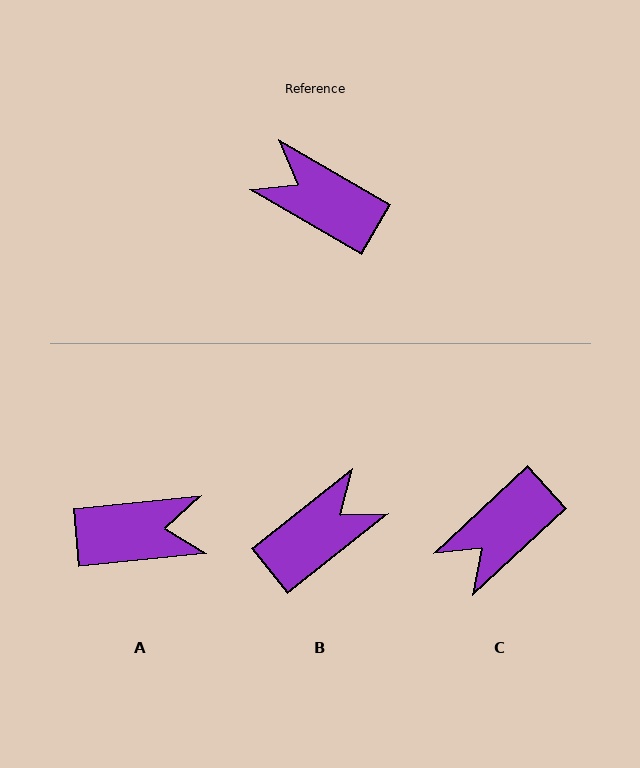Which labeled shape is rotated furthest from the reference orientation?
A, about 144 degrees away.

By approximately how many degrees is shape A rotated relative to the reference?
Approximately 144 degrees clockwise.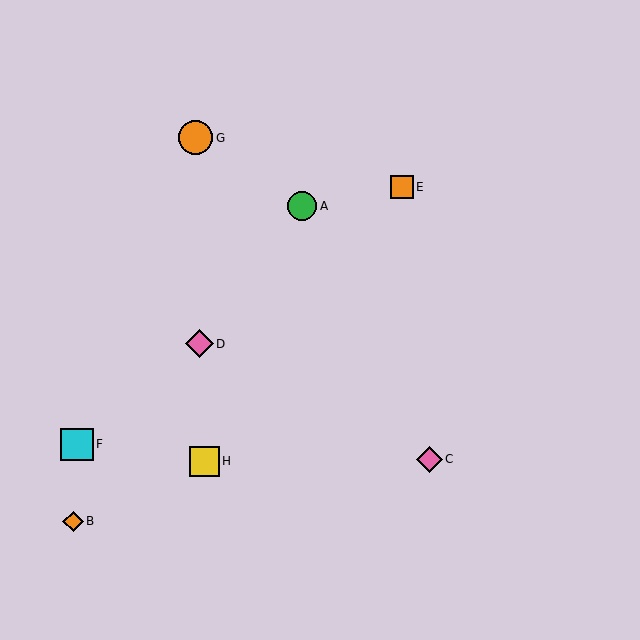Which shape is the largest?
The orange circle (labeled G) is the largest.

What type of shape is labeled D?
Shape D is a pink diamond.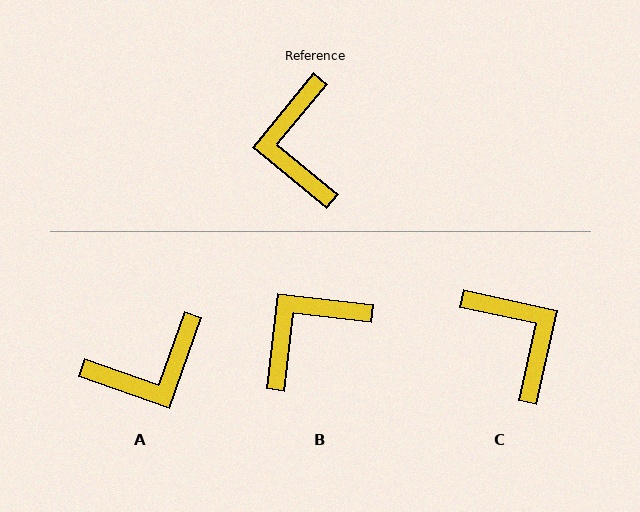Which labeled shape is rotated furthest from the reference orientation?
C, about 153 degrees away.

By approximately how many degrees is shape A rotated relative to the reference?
Approximately 110 degrees counter-clockwise.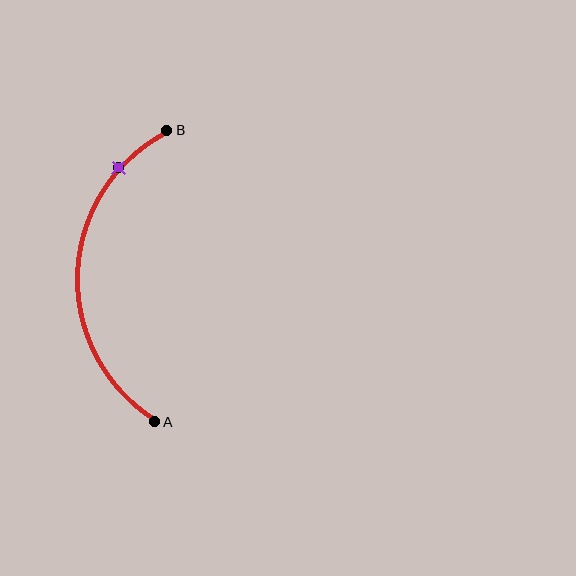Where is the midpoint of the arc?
The arc midpoint is the point on the curve farthest from the straight line joining A and B. It sits to the left of that line.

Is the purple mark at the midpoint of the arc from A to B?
No. The purple mark lies on the arc but is closer to endpoint B. The arc midpoint would be at the point on the curve equidistant along the arc from both A and B.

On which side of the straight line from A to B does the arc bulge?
The arc bulges to the left of the straight line connecting A and B.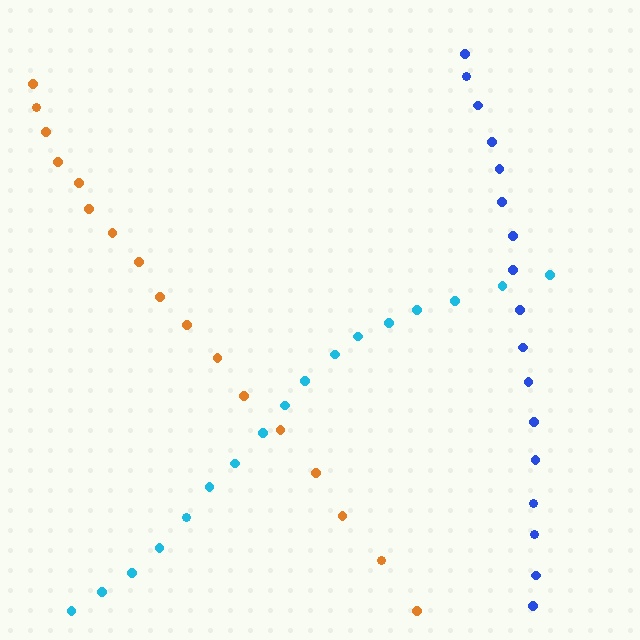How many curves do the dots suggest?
There are 3 distinct paths.